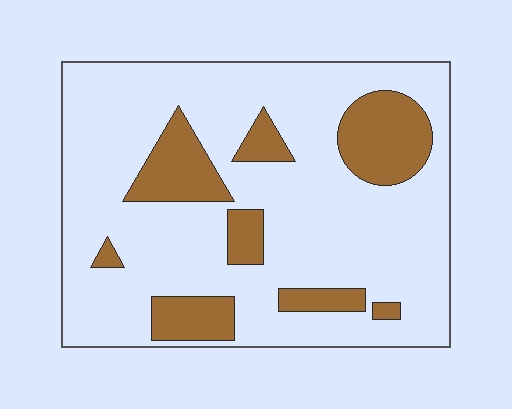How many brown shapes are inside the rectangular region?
8.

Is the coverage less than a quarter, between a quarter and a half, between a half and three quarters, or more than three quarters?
Less than a quarter.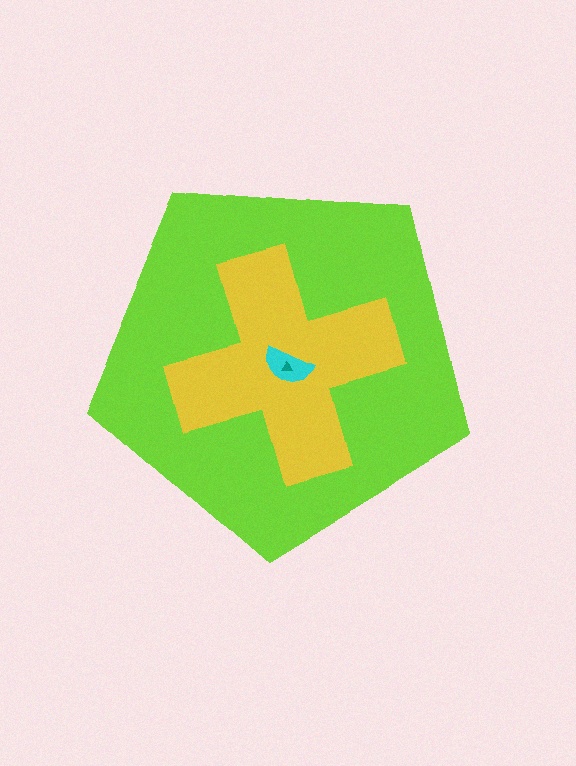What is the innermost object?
The teal triangle.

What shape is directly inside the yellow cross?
The cyan semicircle.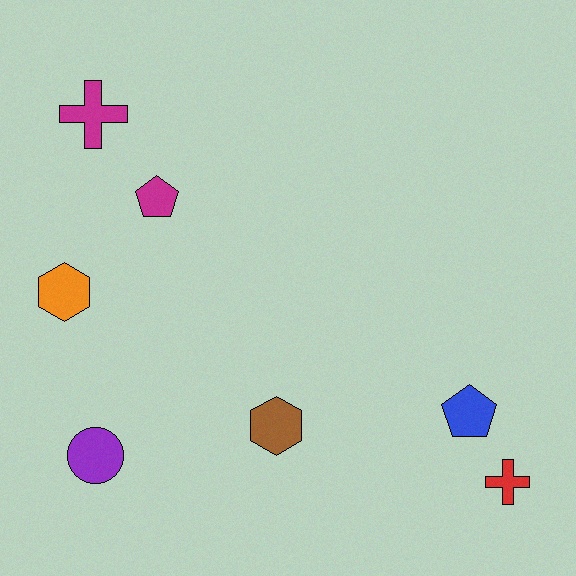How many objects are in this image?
There are 7 objects.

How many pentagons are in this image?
There are 2 pentagons.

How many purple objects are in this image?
There is 1 purple object.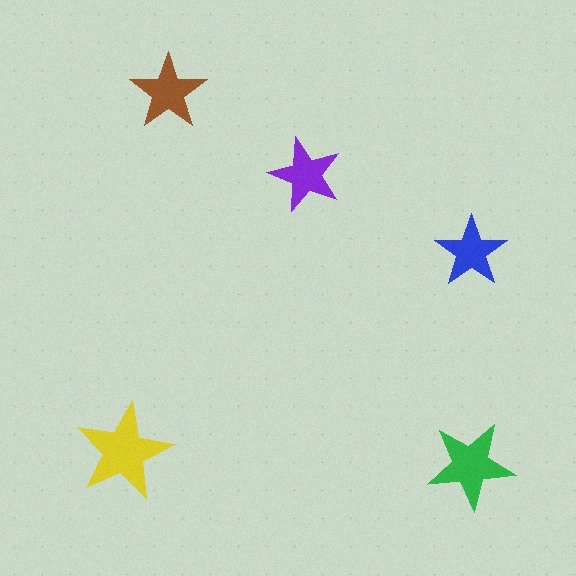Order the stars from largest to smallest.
the yellow one, the green one, the brown one, the purple one, the blue one.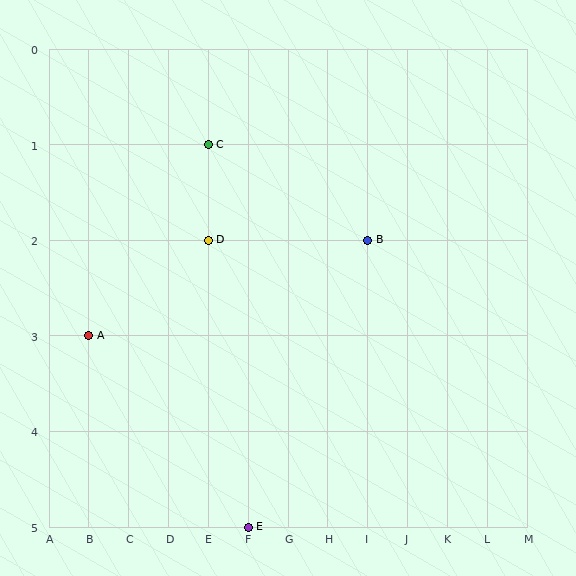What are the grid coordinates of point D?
Point D is at grid coordinates (E, 2).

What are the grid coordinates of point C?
Point C is at grid coordinates (E, 1).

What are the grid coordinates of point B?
Point B is at grid coordinates (I, 2).